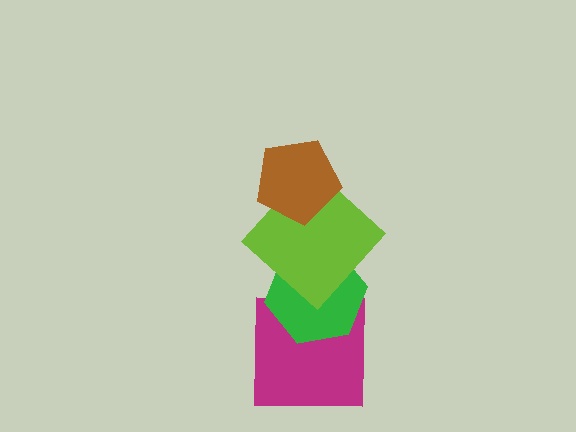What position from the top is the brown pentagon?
The brown pentagon is 1st from the top.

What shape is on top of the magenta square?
The green hexagon is on top of the magenta square.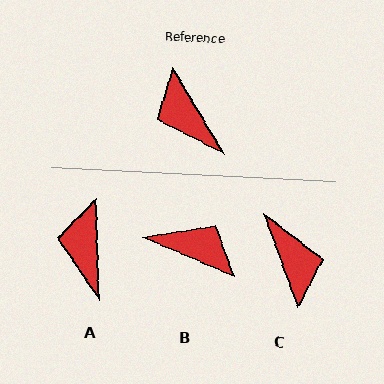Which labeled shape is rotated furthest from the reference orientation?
C, about 170 degrees away.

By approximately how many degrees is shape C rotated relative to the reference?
Approximately 170 degrees counter-clockwise.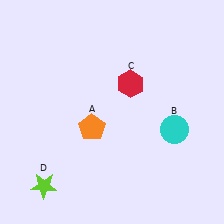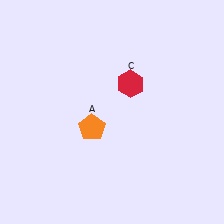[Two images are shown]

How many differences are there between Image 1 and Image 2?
There are 2 differences between the two images.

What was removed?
The cyan circle (B), the lime star (D) were removed in Image 2.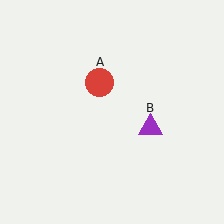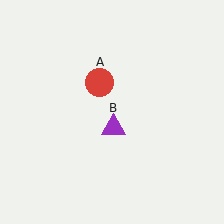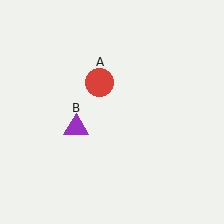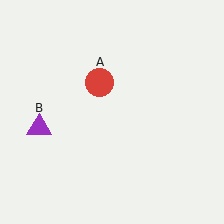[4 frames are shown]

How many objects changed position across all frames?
1 object changed position: purple triangle (object B).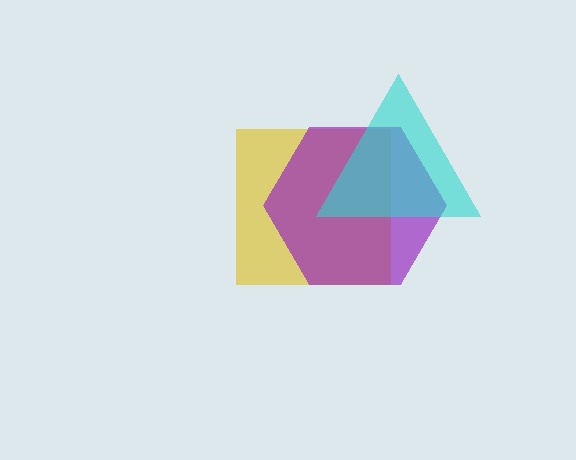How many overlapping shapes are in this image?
There are 3 overlapping shapes in the image.